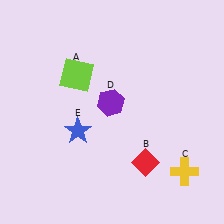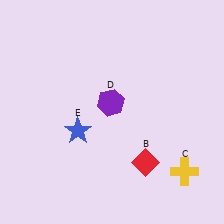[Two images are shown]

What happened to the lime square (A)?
The lime square (A) was removed in Image 2. It was in the top-left area of Image 1.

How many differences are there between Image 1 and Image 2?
There is 1 difference between the two images.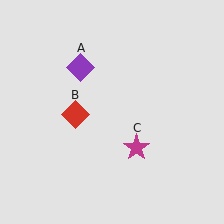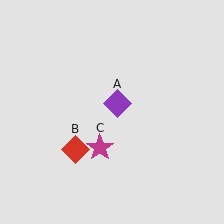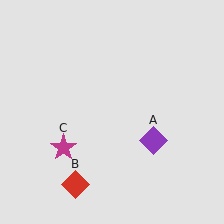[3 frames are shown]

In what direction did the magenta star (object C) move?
The magenta star (object C) moved left.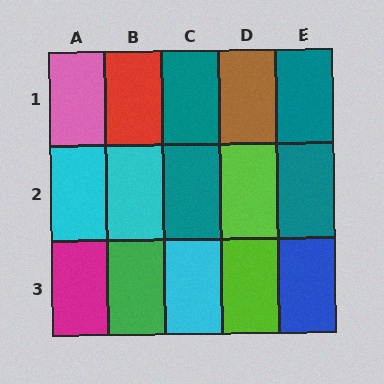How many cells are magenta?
1 cell is magenta.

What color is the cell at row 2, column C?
Teal.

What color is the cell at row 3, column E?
Blue.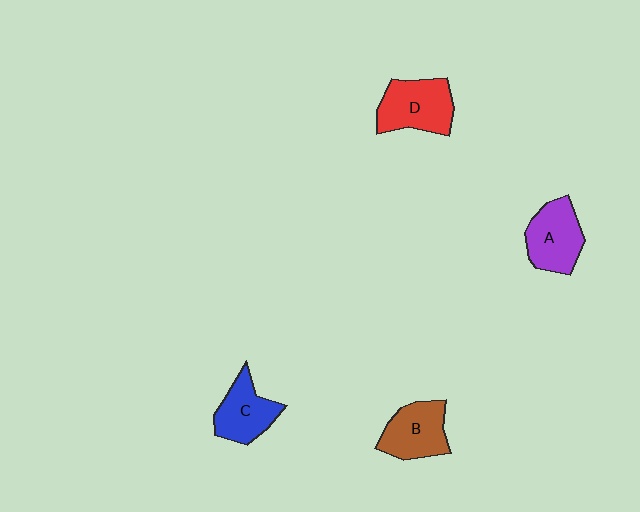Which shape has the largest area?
Shape D (red).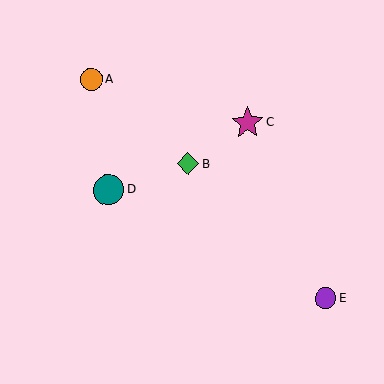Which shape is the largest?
The magenta star (labeled C) is the largest.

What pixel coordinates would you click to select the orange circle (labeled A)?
Click at (91, 79) to select the orange circle A.